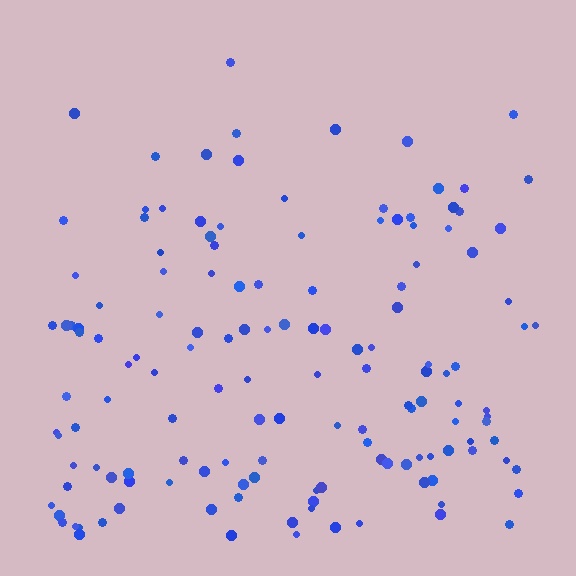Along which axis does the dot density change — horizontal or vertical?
Vertical.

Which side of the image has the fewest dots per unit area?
The top.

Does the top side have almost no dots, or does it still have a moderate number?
Still a moderate number, just noticeably fewer than the bottom.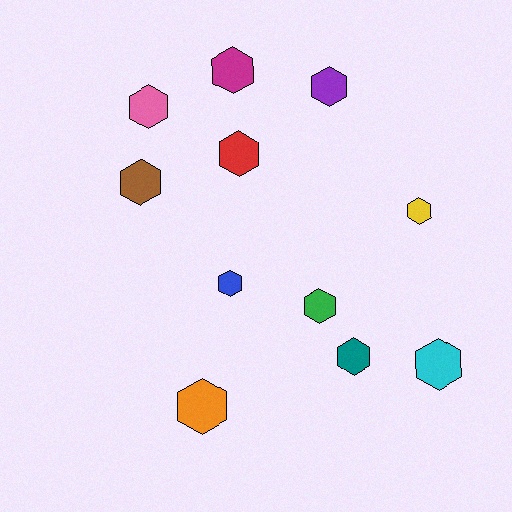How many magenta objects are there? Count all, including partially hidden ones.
There is 1 magenta object.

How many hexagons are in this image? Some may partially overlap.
There are 11 hexagons.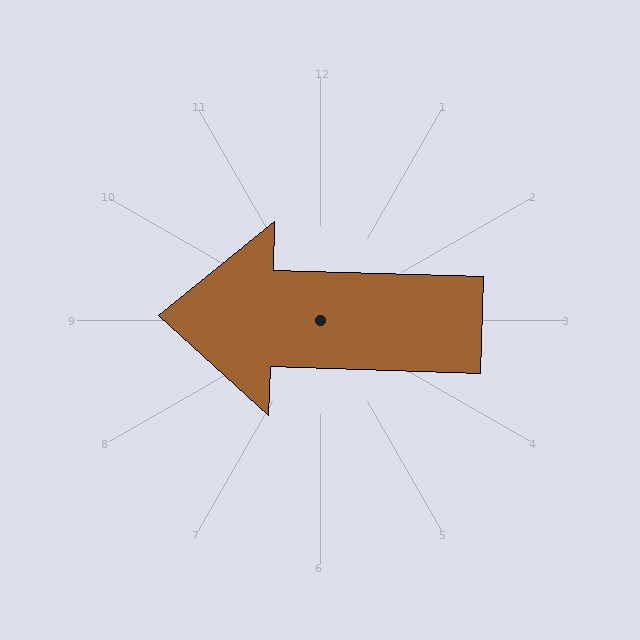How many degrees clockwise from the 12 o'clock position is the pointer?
Approximately 272 degrees.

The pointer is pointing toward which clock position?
Roughly 9 o'clock.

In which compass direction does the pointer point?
West.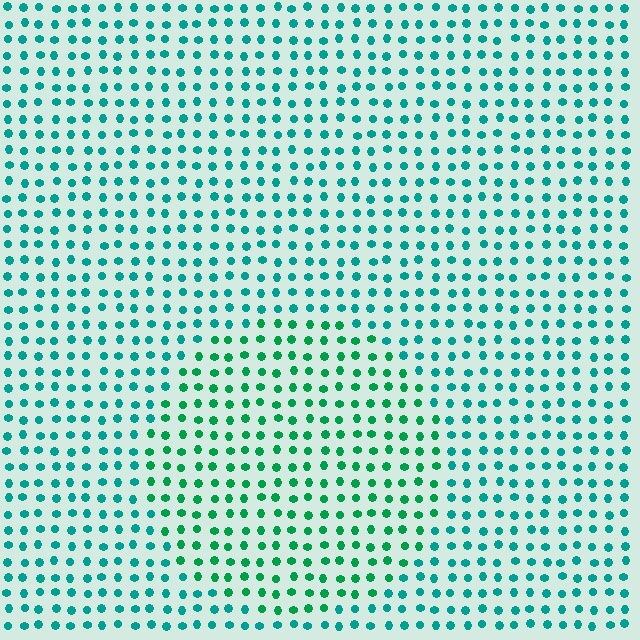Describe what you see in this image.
The image is filled with small teal elements in a uniform arrangement. A circle-shaped region is visible where the elements are tinted to a slightly different hue, forming a subtle color boundary.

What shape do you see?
I see a circle.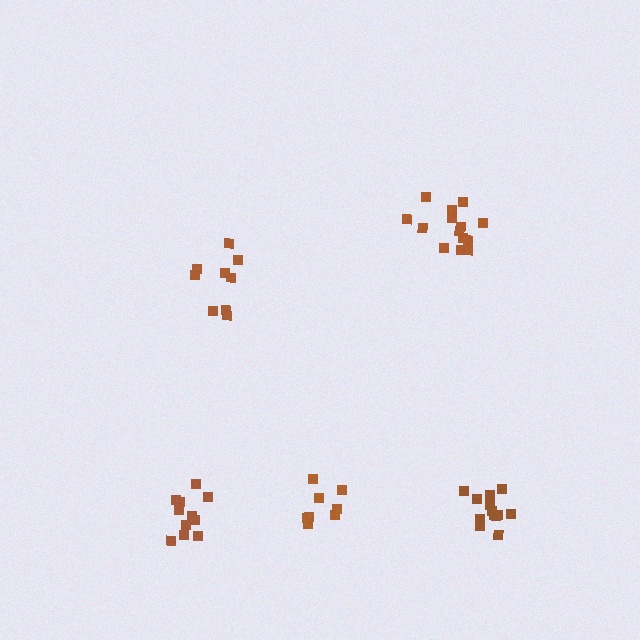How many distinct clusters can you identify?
There are 5 distinct clusters.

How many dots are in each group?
Group 1: 8 dots, Group 2: 14 dots, Group 3: 9 dots, Group 4: 13 dots, Group 5: 11 dots (55 total).